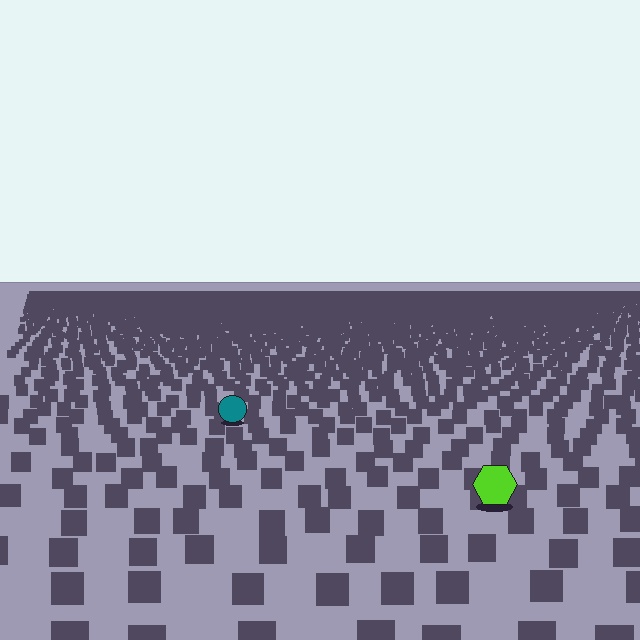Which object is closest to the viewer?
The lime hexagon is closest. The texture marks near it are larger and more spread out.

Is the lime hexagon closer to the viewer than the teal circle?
Yes. The lime hexagon is closer — you can tell from the texture gradient: the ground texture is coarser near it.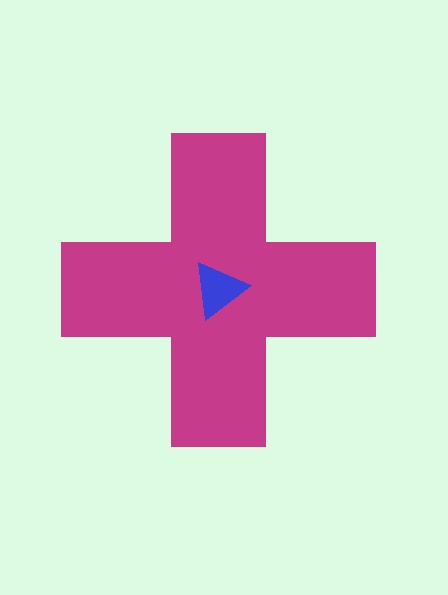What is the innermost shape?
The blue triangle.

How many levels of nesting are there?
2.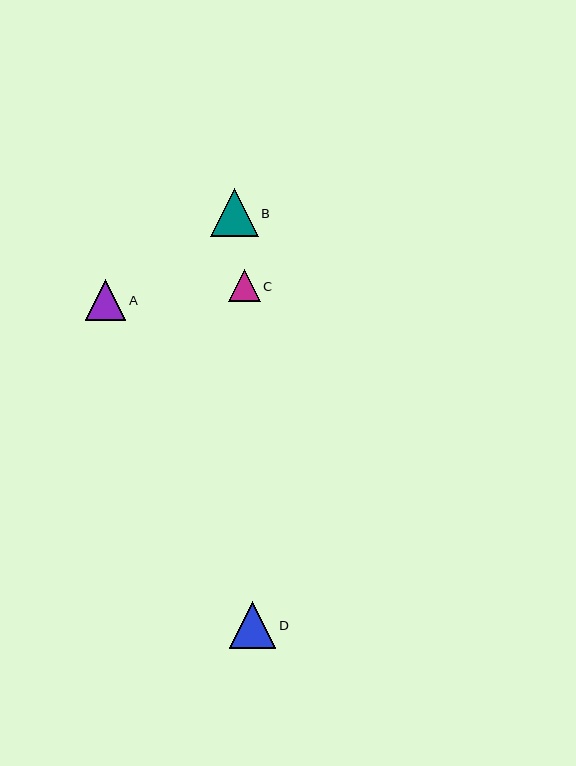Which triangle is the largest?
Triangle B is the largest with a size of approximately 47 pixels.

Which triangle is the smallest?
Triangle C is the smallest with a size of approximately 32 pixels.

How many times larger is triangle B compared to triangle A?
Triangle B is approximately 1.2 times the size of triangle A.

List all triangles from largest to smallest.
From largest to smallest: B, D, A, C.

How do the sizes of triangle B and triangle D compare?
Triangle B and triangle D are approximately the same size.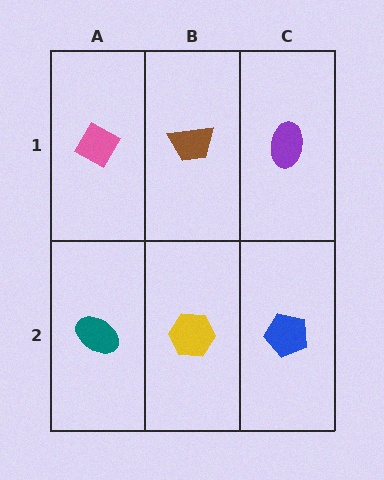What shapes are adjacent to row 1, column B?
A yellow hexagon (row 2, column B), a pink diamond (row 1, column A), a purple ellipse (row 1, column C).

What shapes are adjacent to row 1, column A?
A teal ellipse (row 2, column A), a brown trapezoid (row 1, column B).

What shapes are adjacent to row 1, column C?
A blue pentagon (row 2, column C), a brown trapezoid (row 1, column B).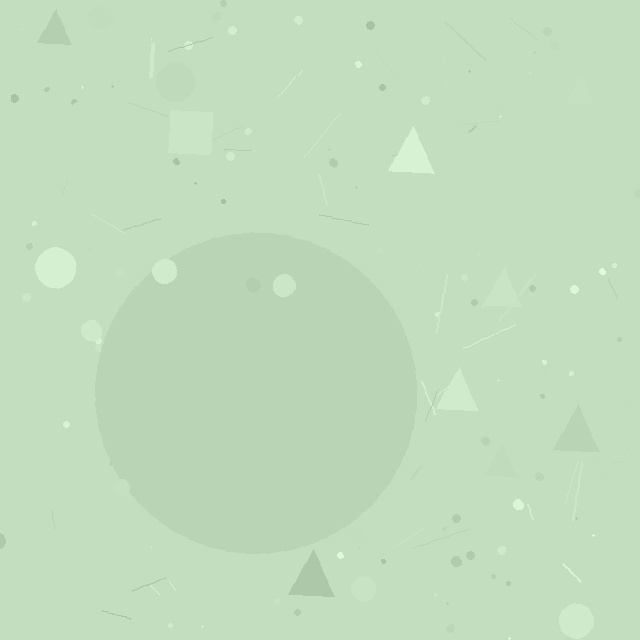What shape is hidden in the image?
A circle is hidden in the image.